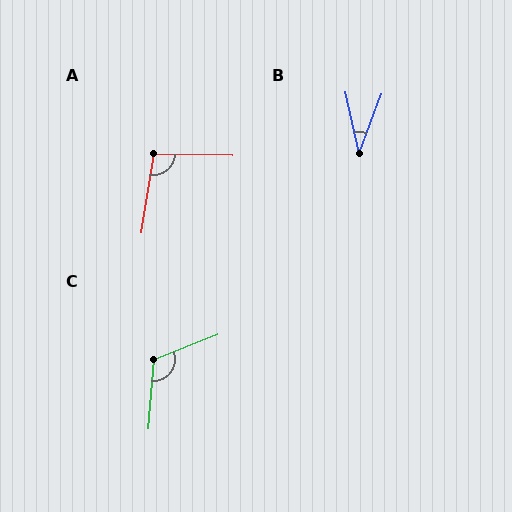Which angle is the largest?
C, at approximately 116 degrees.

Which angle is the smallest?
B, at approximately 34 degrees.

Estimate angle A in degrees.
Approximately 98 degrees.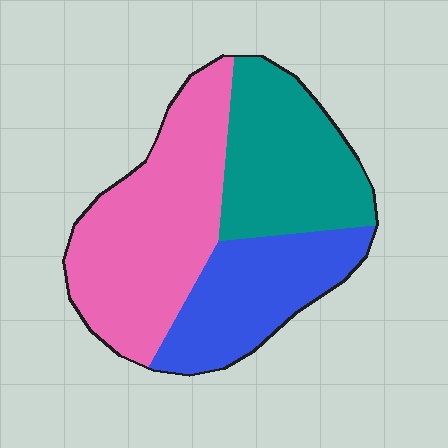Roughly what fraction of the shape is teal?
Teal covers roughly 30% of the shape.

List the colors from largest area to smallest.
From largest to smallest: pink, teal, blue.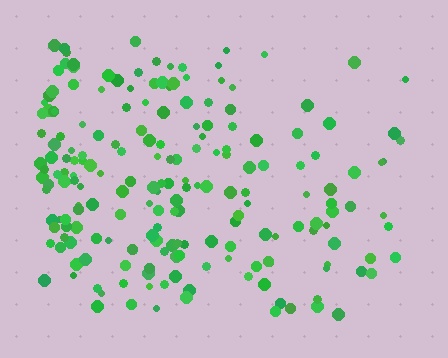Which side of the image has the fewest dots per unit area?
The right.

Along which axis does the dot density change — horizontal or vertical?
Horizontal.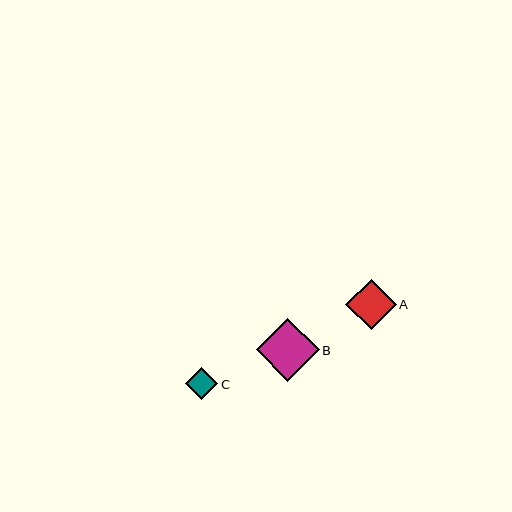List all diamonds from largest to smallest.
From largest to smallest: B, A, C.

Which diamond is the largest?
Diamond B is the largest with a size of approximately 63 pixels.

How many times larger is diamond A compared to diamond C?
Diamond A is approximately 1.6 times the size of diamond C.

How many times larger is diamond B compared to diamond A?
Diamond B is approximately 1.2 times the size of diamond A.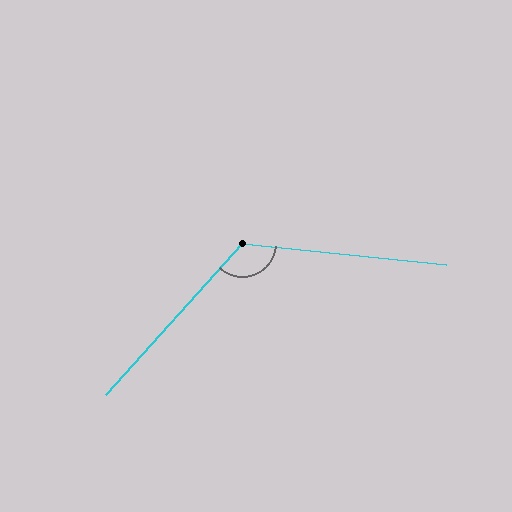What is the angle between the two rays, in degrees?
Approximately 126 degrees.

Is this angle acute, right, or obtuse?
It is obtuse.